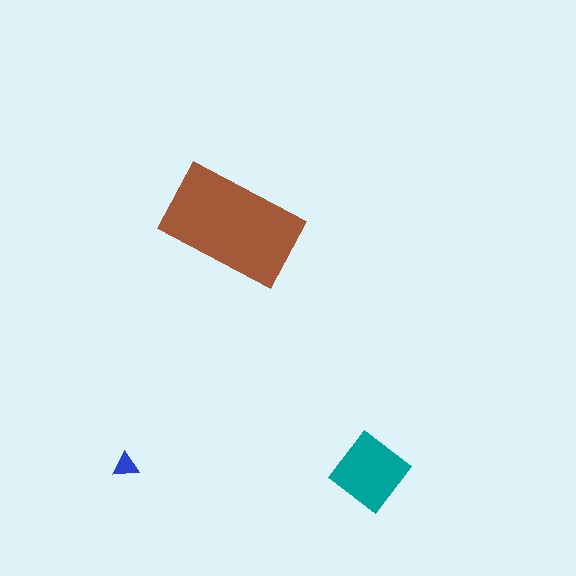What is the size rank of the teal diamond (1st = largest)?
2nd.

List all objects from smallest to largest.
The blue triangle, the teal diamond, the brown rectangle.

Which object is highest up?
The brown rectangle is topmost.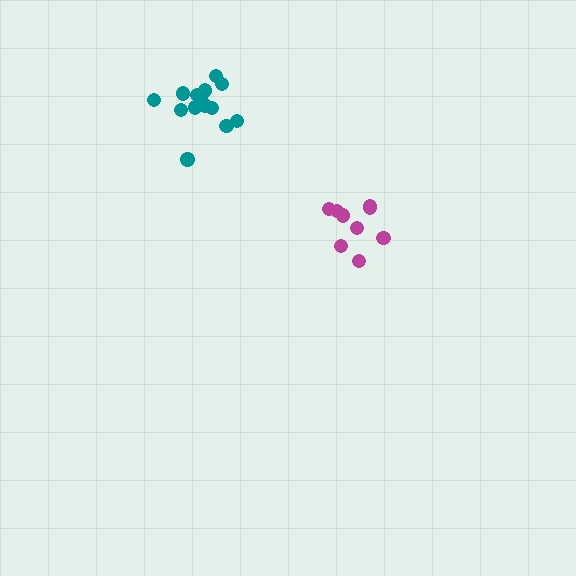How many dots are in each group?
Group 1: 9 dots, Group 2: 14 dots (23 total).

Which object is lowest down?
The magenta cluster is bottommost.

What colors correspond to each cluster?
The clusters are colored: magenta, teal.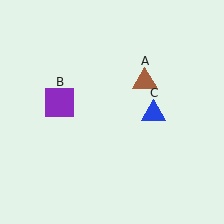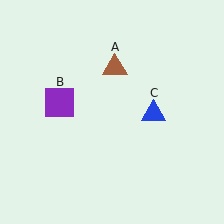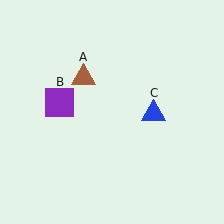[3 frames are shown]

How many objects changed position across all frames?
1 object changed position: brown triangle (object A).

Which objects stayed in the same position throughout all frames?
Purple square (object B) and blue triangle (object C) remained stationary.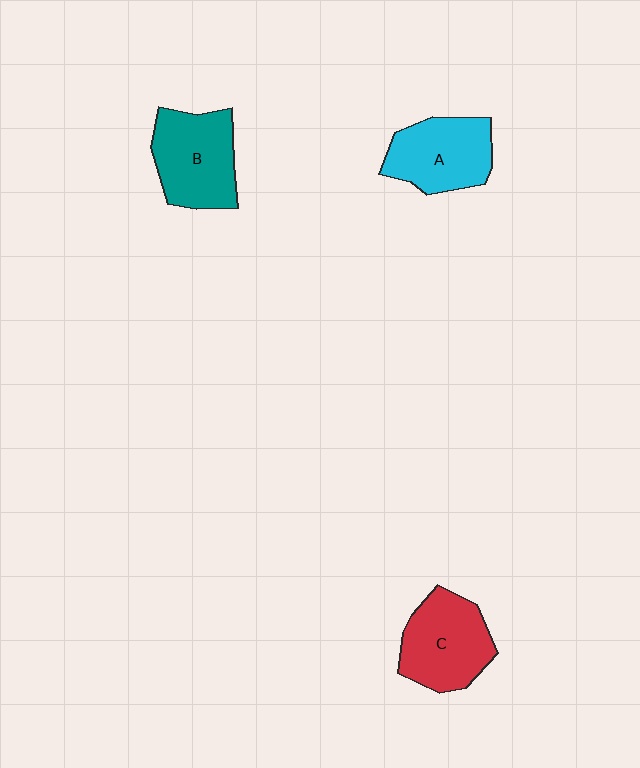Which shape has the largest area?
Shape B (teal).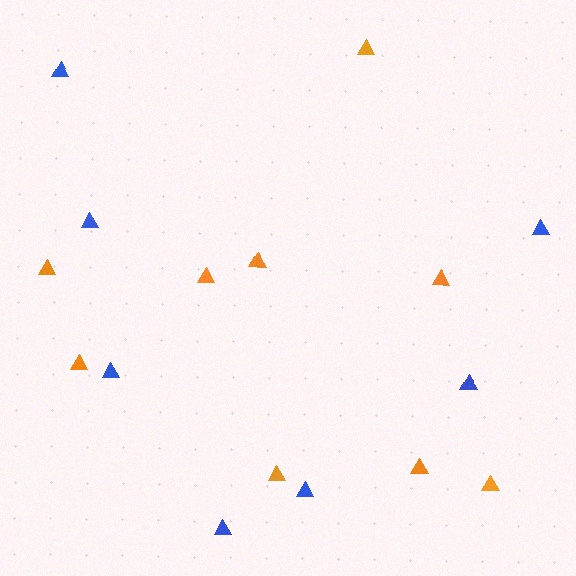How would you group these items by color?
There are 2 groups: one group of blue triangles (7) and one group of orange triangles (9).